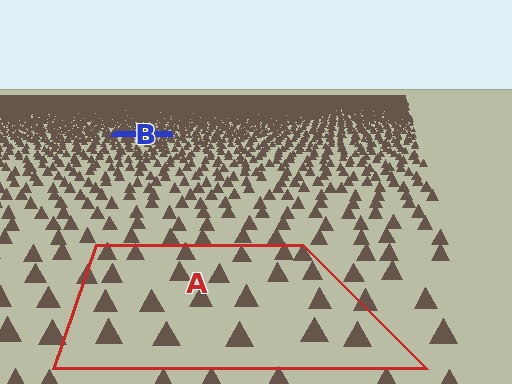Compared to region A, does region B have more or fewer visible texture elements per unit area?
Region B has more texture elements per unit area — they are packed more densely because it is farther away.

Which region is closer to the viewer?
Region A is closer. The texture elements there are larger and more spread out.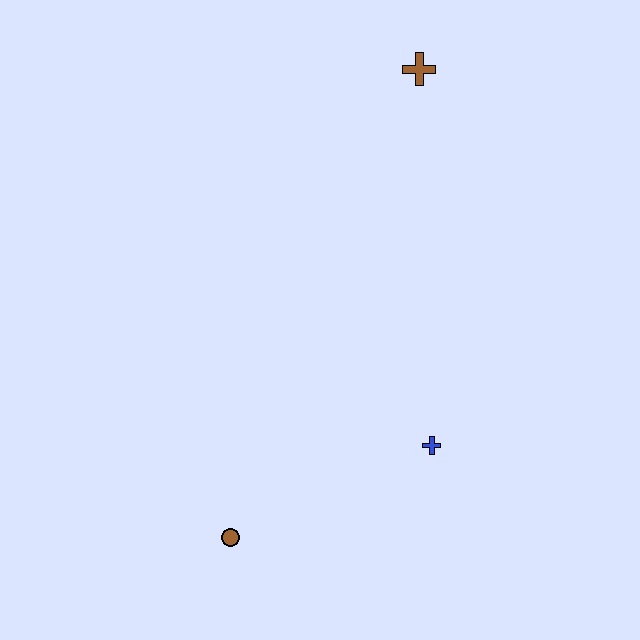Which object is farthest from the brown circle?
The brown cross is farthest from the brown circle.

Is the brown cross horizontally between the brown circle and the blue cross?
Yes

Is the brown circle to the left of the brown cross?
Yes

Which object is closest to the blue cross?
The brown circle is closest to the blue cross.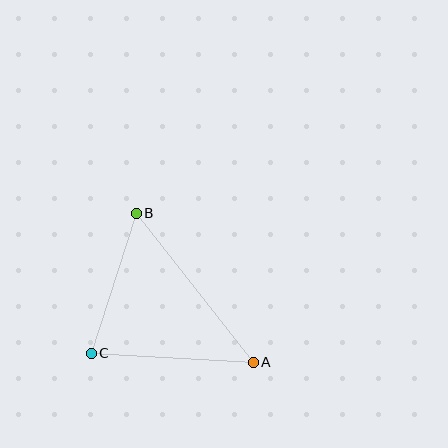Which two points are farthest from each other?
Points A and B are farthest from each other.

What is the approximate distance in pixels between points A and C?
The distance between A and C is approximately 162 pixels.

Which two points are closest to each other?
Points B and C are closest to each other.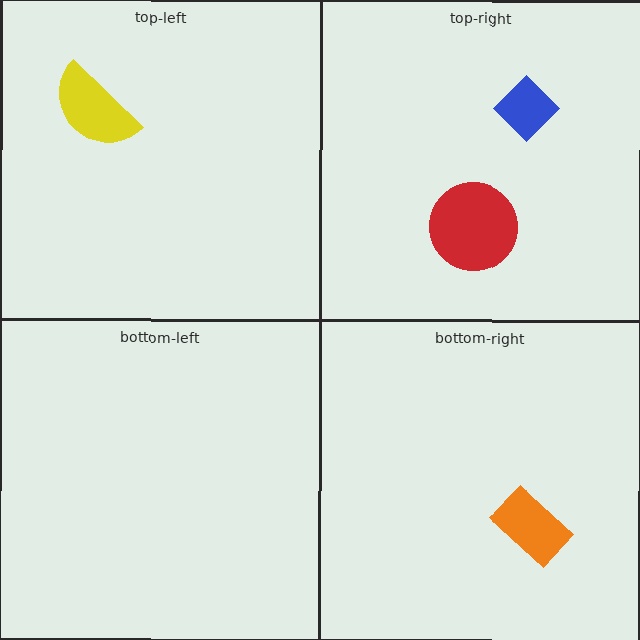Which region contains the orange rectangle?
The bottom-right region.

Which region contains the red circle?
The top-right region.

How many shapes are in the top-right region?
2.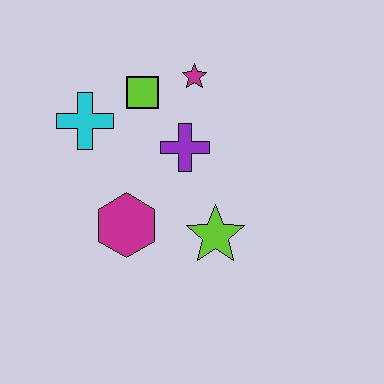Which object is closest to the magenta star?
The lime square is closest to the magenta star.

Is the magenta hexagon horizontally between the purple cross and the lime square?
No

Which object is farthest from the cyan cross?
The lime star is farthest from the cyan cross.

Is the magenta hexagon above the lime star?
Yes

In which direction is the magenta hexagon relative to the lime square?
The magenta hexagon is below the lime square.